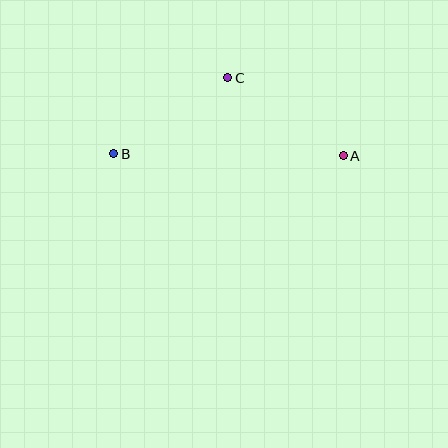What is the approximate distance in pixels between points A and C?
The distance between A and C is approximately 140 pixels.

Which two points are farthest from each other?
Points A and B are farthest from each other.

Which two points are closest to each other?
Points B and C are closest to each other.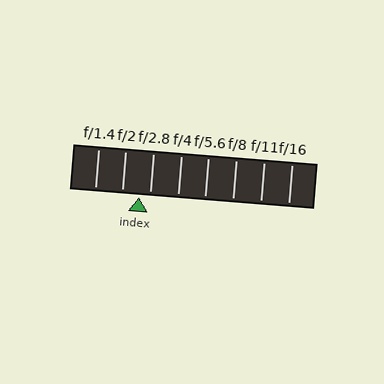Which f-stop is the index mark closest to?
The index mark is closest to f/2.8.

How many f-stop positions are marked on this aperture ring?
There are 8 f-stop positions marked.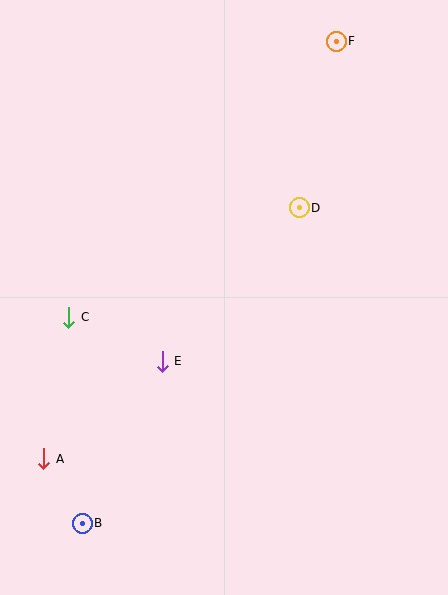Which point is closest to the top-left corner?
Point C is closest to the top-left corner.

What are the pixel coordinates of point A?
Point A is at (44, 459).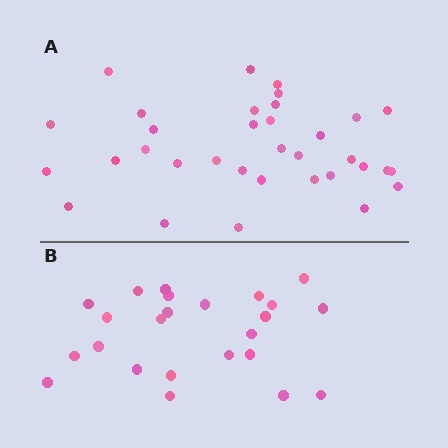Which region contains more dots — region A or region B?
Region A (the top region) has more dots.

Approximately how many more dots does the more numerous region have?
Region A has roughly 10 or so more dots than region B.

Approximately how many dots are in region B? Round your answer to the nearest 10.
About 20 dots. (The exact count is 24, which rounds to 20.)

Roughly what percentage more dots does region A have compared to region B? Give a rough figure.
About 40% more.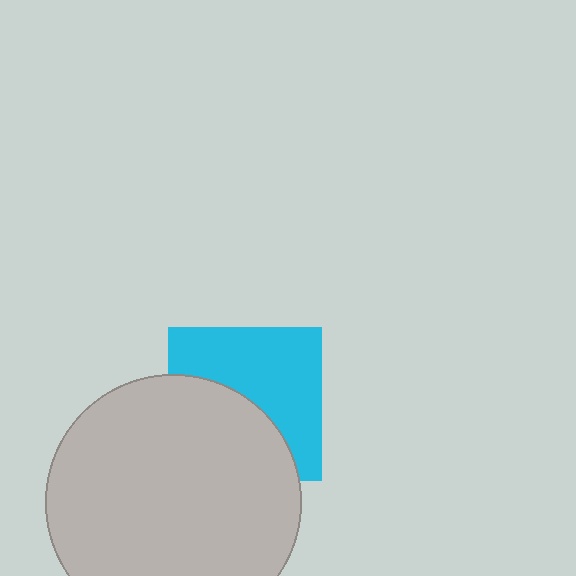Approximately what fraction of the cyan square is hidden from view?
Roughly 46% of the cyan square is hidden behind the light gray circle.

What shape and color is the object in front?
The object in front is a light gray circle.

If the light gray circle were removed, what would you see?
You would see the complete cyan square.